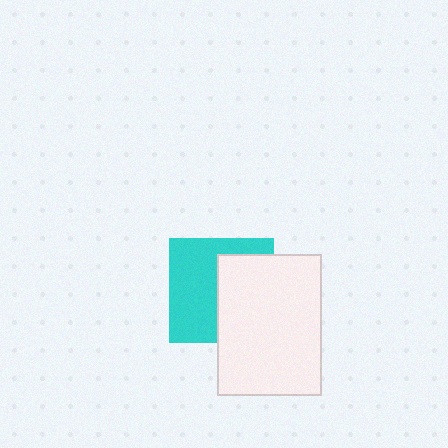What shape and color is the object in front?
The object in front is a white rectangle.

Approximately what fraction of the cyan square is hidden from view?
Roughly 46% of the cyan square is hidden behind the white rectangle.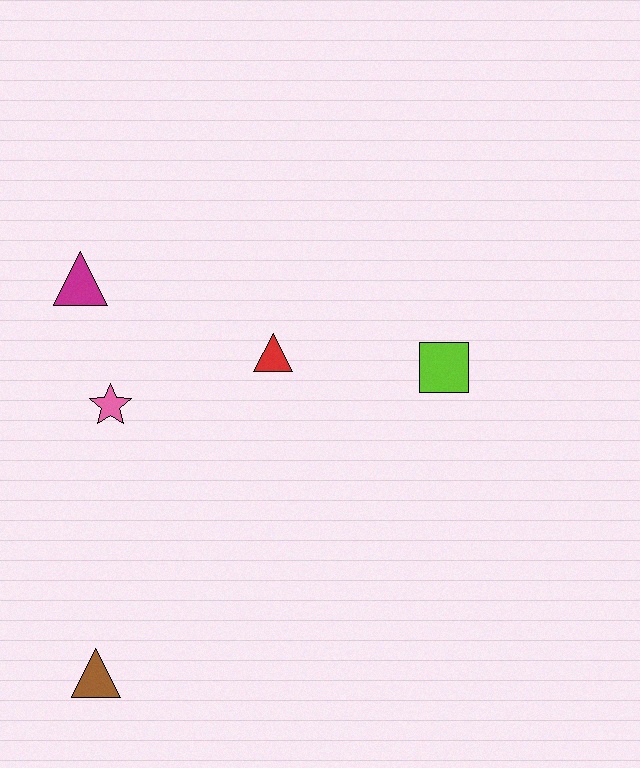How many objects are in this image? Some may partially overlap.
There are 5 objects.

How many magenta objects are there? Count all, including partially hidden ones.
There is 1 magenta object.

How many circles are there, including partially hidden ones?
There are no circles.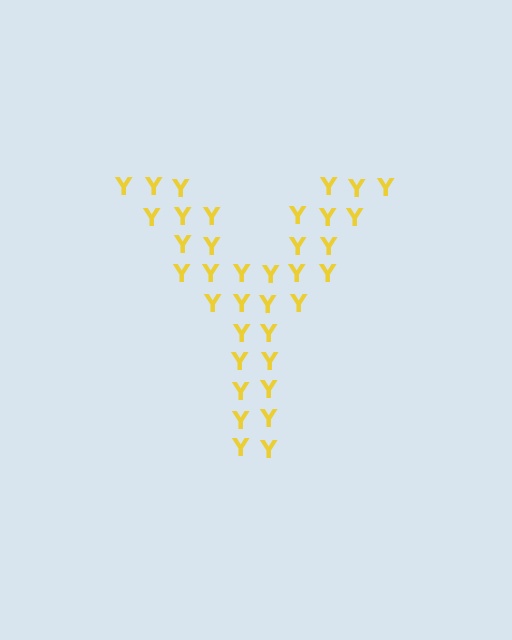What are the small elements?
The small elements are letter Y's.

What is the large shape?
The large shape is the letter Y.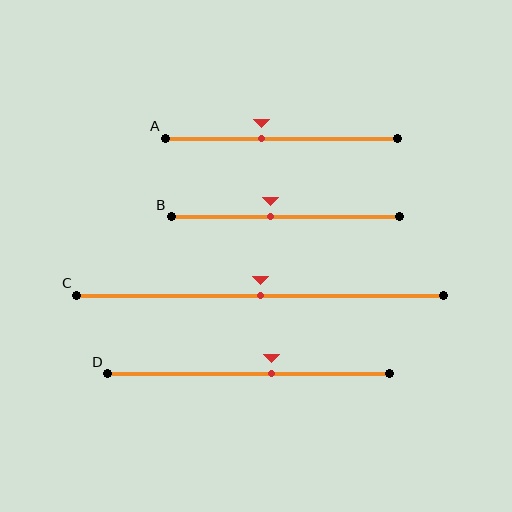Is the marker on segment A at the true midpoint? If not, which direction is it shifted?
No, the marker on segment A is shifted to the left by about 9% of the segment length.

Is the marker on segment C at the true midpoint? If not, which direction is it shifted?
Yes, the marker on segment C is at the true midpoint.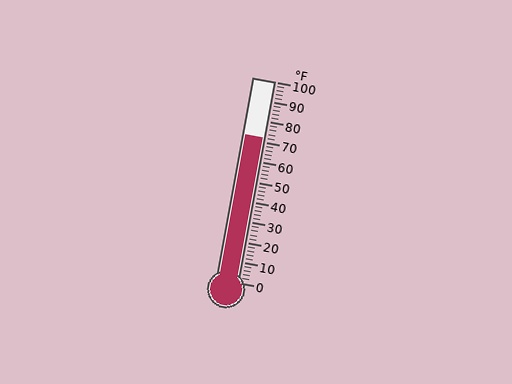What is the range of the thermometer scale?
The thermometer scale ranges from 0°F to 100°F.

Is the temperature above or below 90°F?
The temperature is below 90°F.